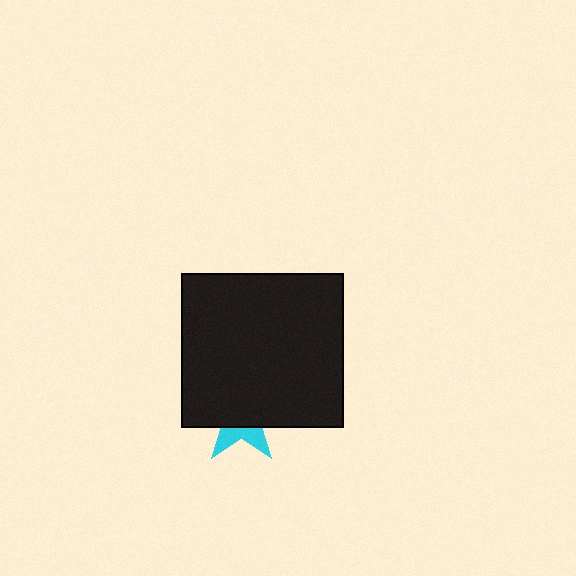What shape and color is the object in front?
The object in front is a black rectangle.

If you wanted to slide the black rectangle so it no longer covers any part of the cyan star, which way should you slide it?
Slide it up — that is the most direct way to separate the two shapes.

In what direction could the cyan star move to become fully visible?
The cyan star could move down. That would shift it out from behind the black rectangle entirely.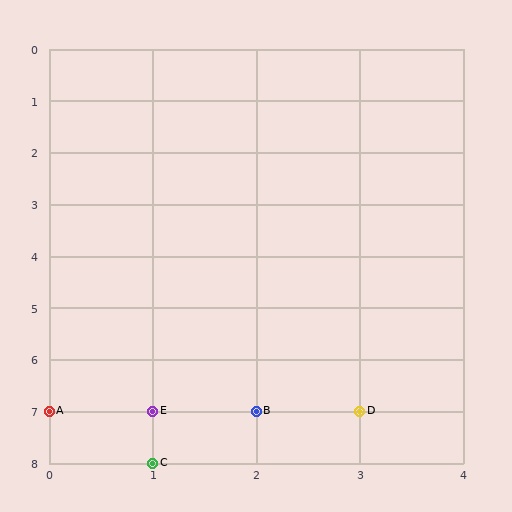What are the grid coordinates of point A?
Point A is at grid coordinates (0, 7).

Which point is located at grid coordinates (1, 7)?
Point E is at (1, 7).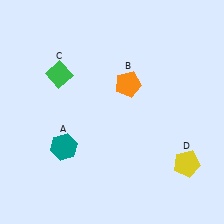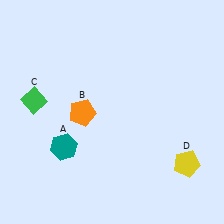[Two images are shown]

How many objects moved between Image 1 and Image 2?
2 objects moved between the two images.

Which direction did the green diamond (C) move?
The green diamond (C) moved down.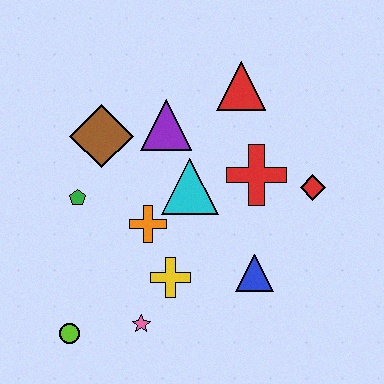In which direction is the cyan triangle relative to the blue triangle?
The cyan triangle is above the blue triangle.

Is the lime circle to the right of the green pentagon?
No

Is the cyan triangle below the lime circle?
No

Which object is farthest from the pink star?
The red triangle is farthest from the pink star.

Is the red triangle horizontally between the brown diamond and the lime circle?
No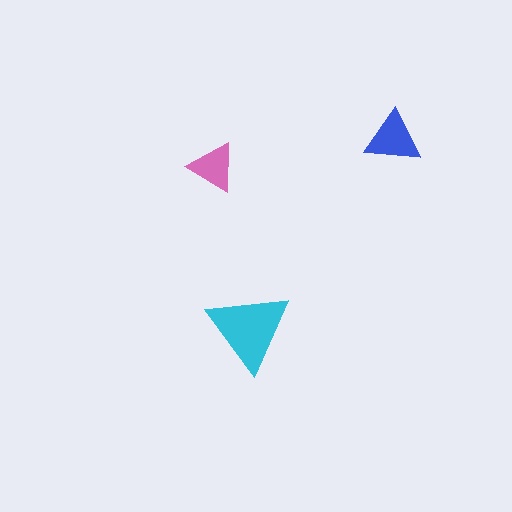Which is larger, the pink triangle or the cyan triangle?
The cyan one.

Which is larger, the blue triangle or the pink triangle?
The blue one.